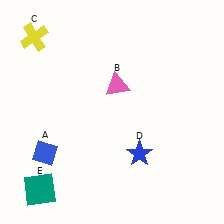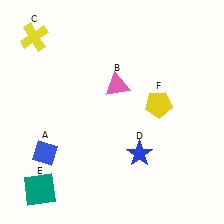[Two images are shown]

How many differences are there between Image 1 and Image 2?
There is 1 difference between the two images.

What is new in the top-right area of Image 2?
A yellow pentagon (F) was added in the top-right area of Image 2.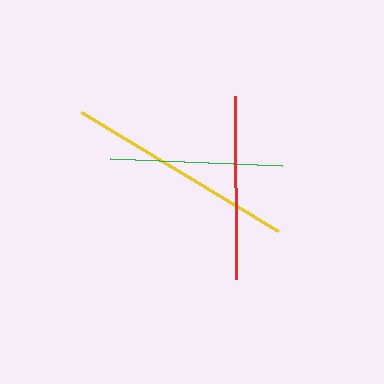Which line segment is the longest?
The yellow line is the longest at approximately 231 pixels.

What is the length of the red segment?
The red segment is approximately 183 pixels long.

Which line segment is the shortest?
The green line is the shortest at approximately 172 pixels.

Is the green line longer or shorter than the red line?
The red line is longer than the green line.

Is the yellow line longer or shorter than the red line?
The yellow line is longer than the red line.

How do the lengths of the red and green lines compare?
The red and green lines are approximately the same length.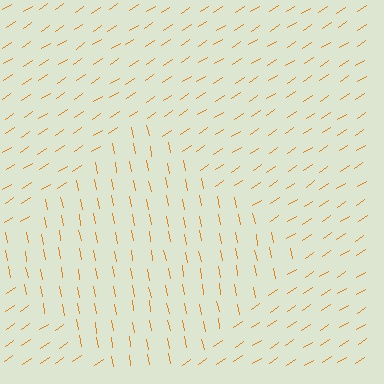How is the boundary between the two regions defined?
The boundary is defined purely by a change in line orientation (approximately 67 degrees difference). All lines are the same color and thickness.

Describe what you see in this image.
The image is filled with small orange line segments. A diamond region in the image has lines oriented differently from the surrounding lines, creating a visible texture boundary.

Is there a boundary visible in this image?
Yes, there is a texture boundary formed by a change in line orientation.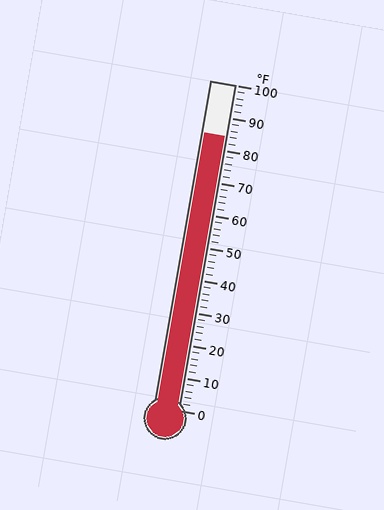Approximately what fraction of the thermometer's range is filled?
The thermometer is filled to approximately 85% of its range.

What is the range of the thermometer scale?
The thermometer scale ranges from 0°F to 100°F.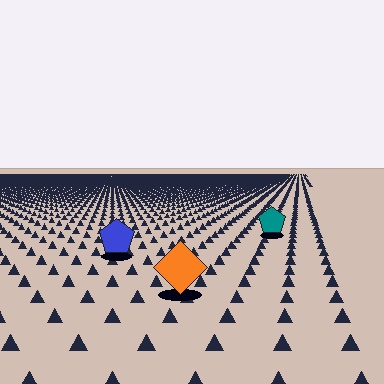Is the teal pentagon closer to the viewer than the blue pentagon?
No. The blue pentagon is closer — you can tell from the texture gradient: the ground texture is coarser near it.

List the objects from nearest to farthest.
From nearest to farthest: the orange diamond, the blue pentagon, the teal pentagon.